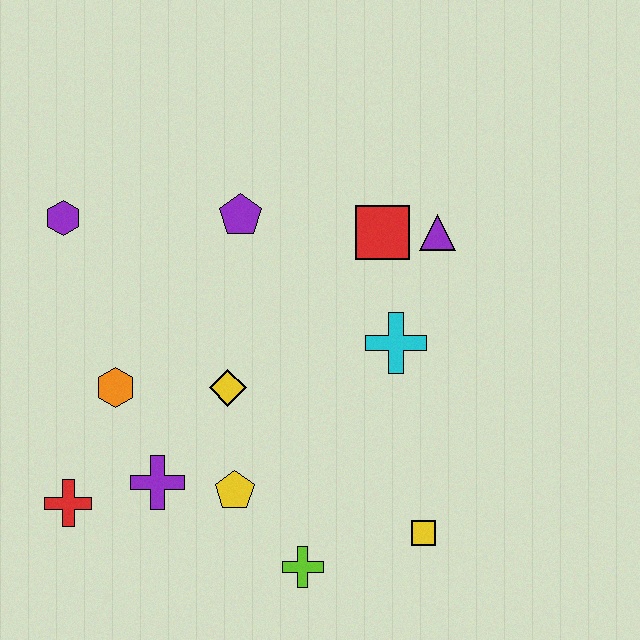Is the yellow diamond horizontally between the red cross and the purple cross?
No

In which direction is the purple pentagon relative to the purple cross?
The purple pentagon is above the purple cross.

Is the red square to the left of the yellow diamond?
No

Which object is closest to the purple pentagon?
The red square is closest to the purple pentagon.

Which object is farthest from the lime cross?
The purple hexagon is farthest from the lime cross.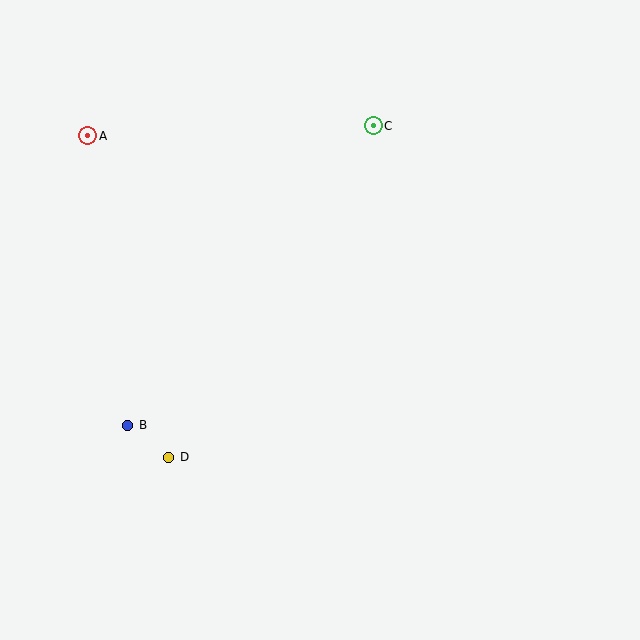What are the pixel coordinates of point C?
Point C is at (373, 126).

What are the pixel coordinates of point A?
Point A is at (88, 136).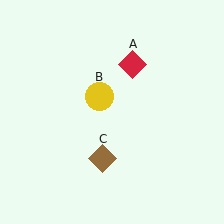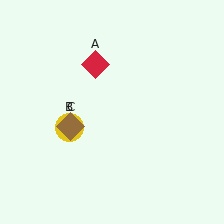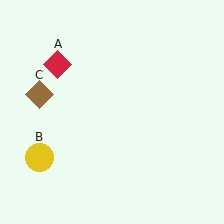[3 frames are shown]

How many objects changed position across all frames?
3 objects changed position: red diamond (object A), yellow circle (object B), brown diamond (object C).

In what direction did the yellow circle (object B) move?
The yellow circle (object B) moved down and to the left.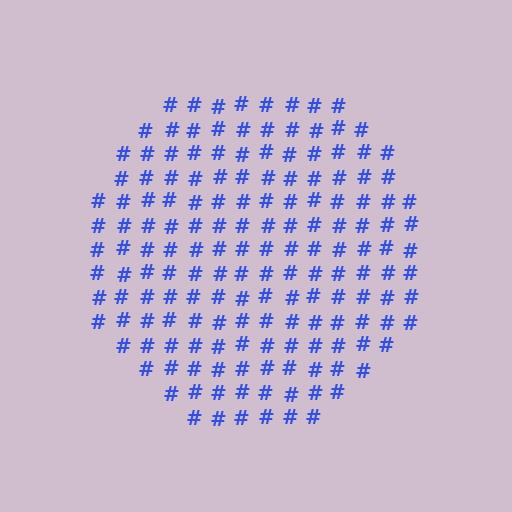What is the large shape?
The large shape is a circle.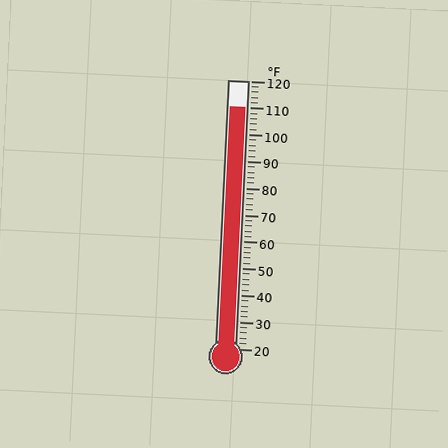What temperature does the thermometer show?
The thermometer shows approximately 110°F.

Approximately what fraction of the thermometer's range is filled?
The thermometer is filled to approximately 90% of its range.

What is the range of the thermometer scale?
The thermometer scale ranges from 20°F to 120°F.